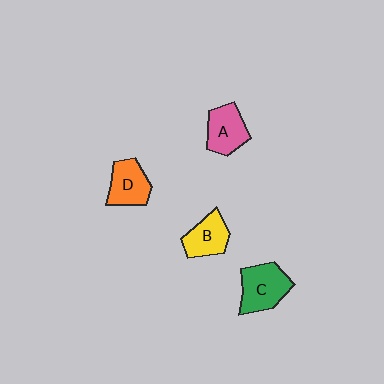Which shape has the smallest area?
Shape B (yellow).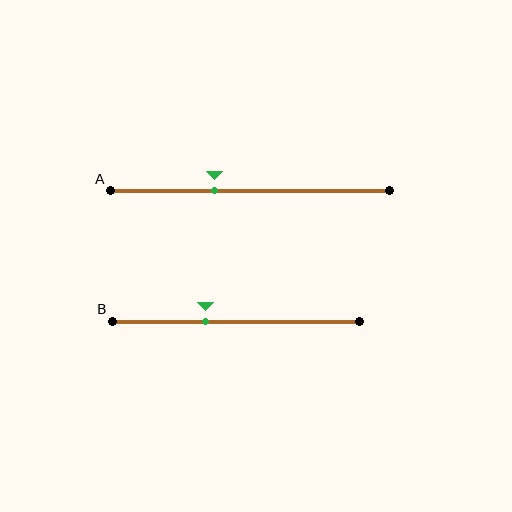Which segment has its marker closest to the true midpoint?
Segment B has its marker closest to the true midpoint.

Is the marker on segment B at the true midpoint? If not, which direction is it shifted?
No, the marker on segment B is shifted to the left by about 12% of the segment length.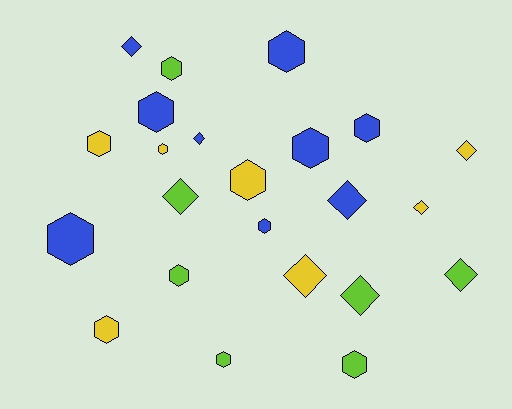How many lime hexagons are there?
There are 4 lime hexagons.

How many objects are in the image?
There are 23 objects.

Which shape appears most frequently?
Hexagon, with 14 objects.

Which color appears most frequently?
Blue, with 9 objects.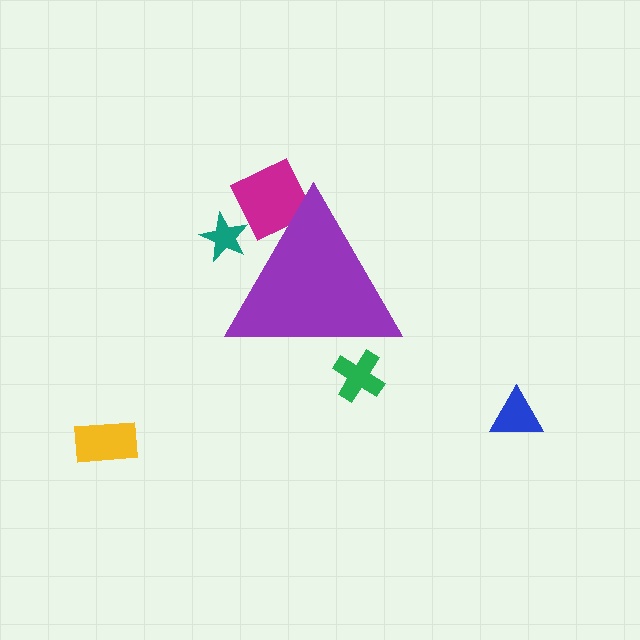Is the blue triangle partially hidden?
No, the blue triangle is fully visible.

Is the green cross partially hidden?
Yes, the green cross is partially hidden behind the purple triangle.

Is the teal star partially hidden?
Yes, the teal star is partially hidden behind the purple triangle.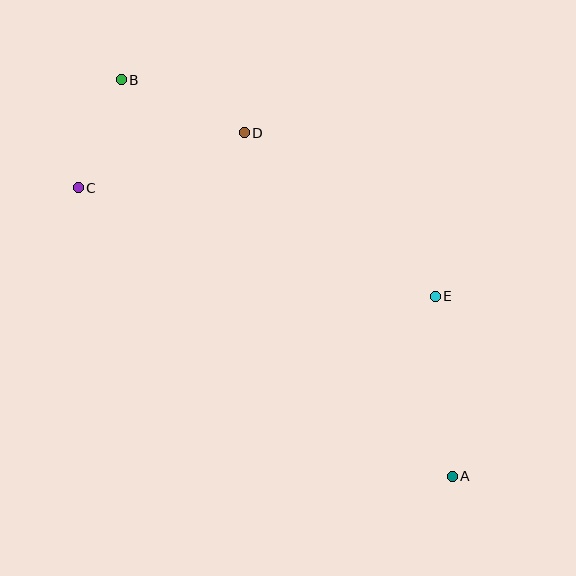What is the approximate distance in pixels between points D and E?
The distance between D and E is approximately 252 pixels.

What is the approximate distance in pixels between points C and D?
The distance between C and D is approximately 175 pixels.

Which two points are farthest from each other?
Points A and B are farthest from each other.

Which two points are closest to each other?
Points B and C are closest to each other.